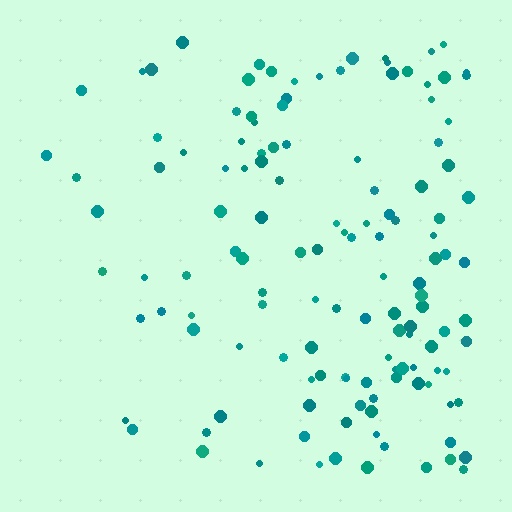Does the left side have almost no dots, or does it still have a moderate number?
Still a moderate number, just noticeably fewer than the right.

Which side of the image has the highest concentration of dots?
The right.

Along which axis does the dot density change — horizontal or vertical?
Horizontal.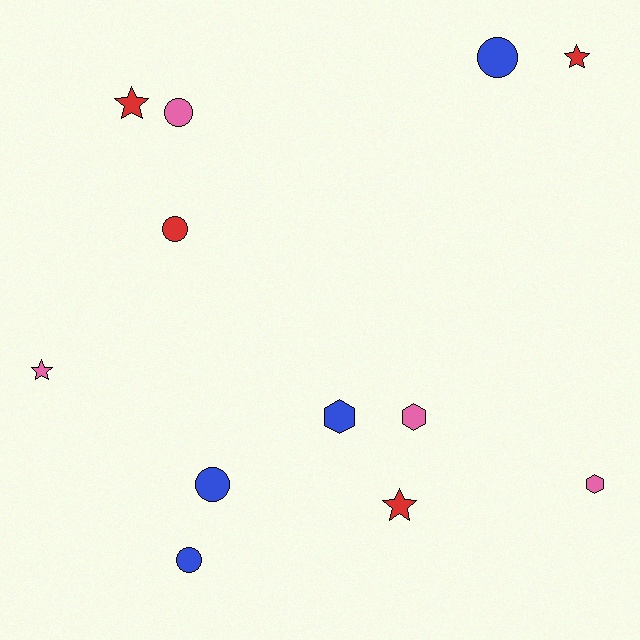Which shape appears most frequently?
Circle, with 5 objects.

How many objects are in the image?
There are 12 objects.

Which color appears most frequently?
Pink, with 4 objects.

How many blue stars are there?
There are no blue stars.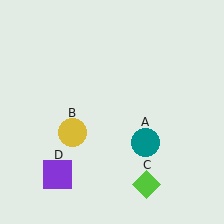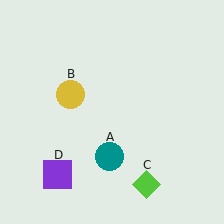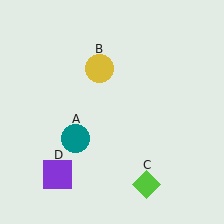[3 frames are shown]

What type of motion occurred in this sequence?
The teal circle (object A), yellow circle (object B) rotated clockwise around the center of the scene.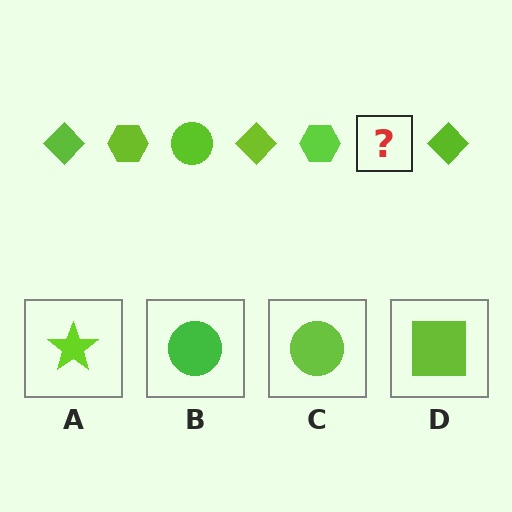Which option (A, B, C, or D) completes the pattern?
C.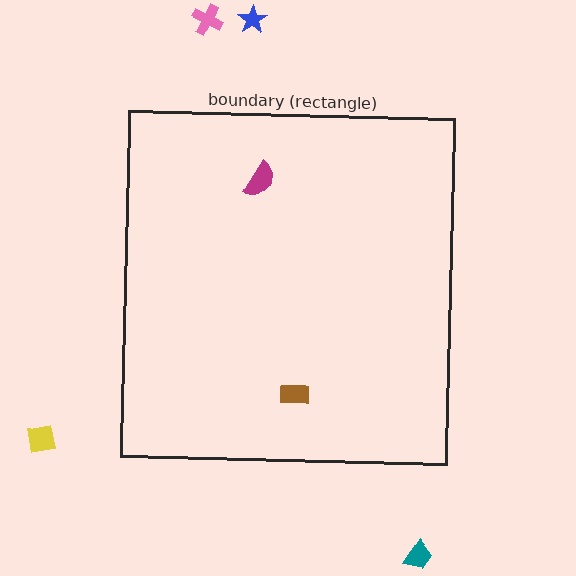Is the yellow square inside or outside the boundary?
Outside.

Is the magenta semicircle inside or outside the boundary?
Inside.